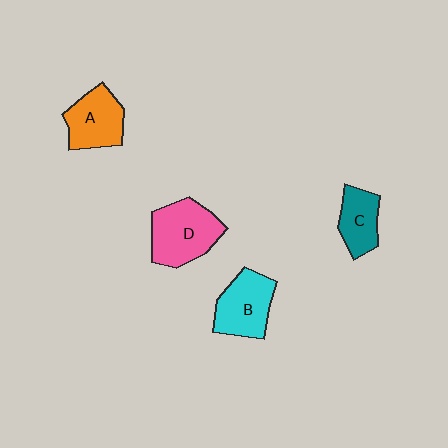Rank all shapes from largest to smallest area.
From largest to smallest: D (pink), B (cyan), A (orange), C (teal).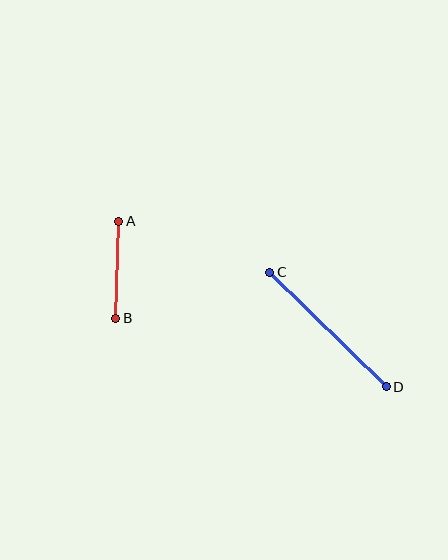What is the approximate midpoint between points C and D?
The midpoint is at approximately (328, 330) pixels.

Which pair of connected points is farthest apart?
Points C and D are farthest apart.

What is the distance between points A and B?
The distance is approximately 97 pixels.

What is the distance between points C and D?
The distance is approximately 163 pixels.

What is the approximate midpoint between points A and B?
The midpoint is at approximately (117, 270) pixels.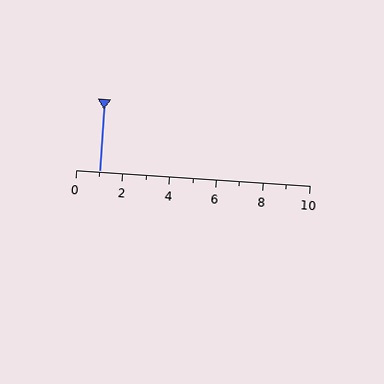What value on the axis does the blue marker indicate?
The marker indicates approximately 1.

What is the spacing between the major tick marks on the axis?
The major ticks are spaced 2 apart.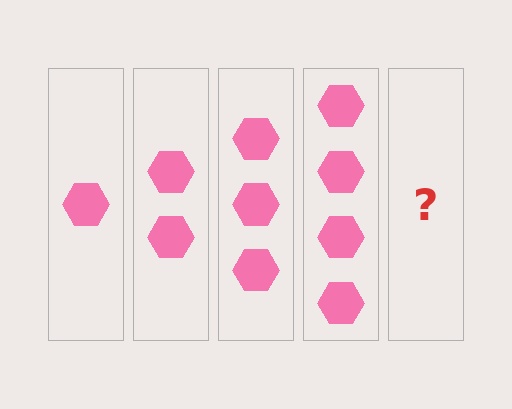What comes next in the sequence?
The next element should be 5 hexagons.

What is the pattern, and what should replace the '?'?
The pattern is that each step adds one more hexagon. The '?' should be 5 hexagons.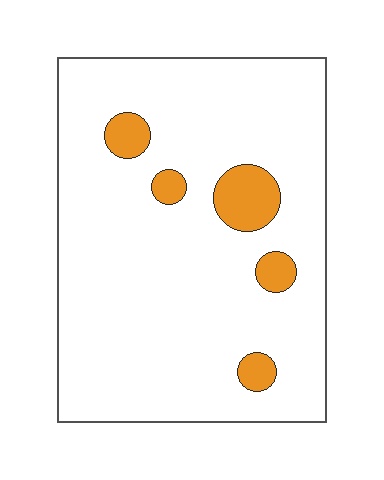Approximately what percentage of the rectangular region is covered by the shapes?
Approximately 10%.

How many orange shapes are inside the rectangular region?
5.